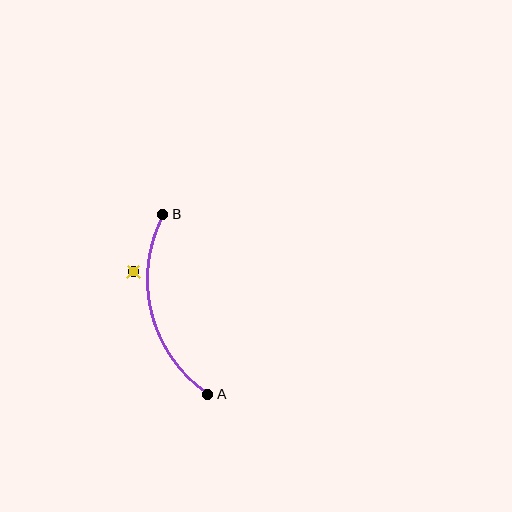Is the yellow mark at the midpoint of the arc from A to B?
No — the yellow mark does not lie on the arc at all. It sits slightly outside the curve.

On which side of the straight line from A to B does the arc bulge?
The arc bulges to the left of the straight line connecting A and B.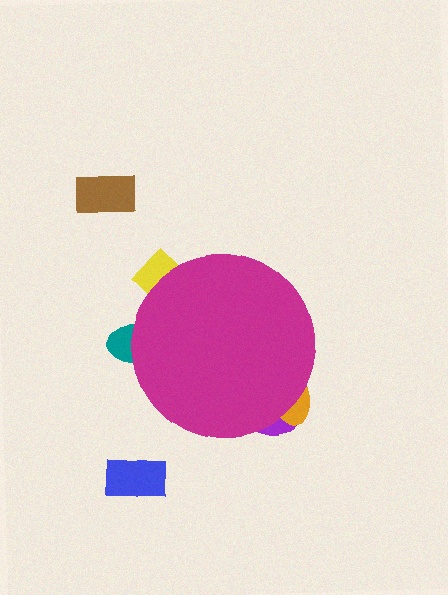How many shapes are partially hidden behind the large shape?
4 shapes are partially hidden.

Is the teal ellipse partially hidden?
Yes, the teal ellipse is partially hidden behind the magenta circle.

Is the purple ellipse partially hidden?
Yes, the purple ellipse is partially hidden behind the magenta circle.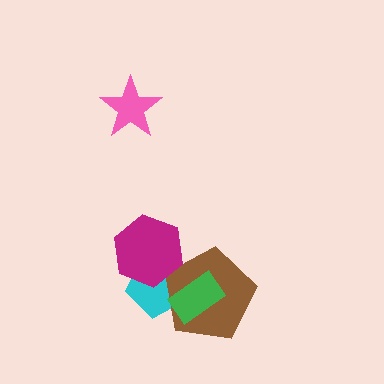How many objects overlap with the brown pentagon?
3 objects overlap with the brown pentagon.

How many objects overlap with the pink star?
0 objects overlap with the pink star.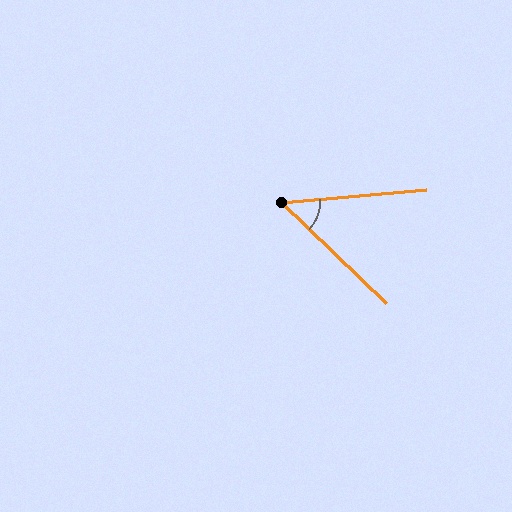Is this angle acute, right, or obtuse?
It is acute.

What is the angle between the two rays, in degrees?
Approximately 49 degrees.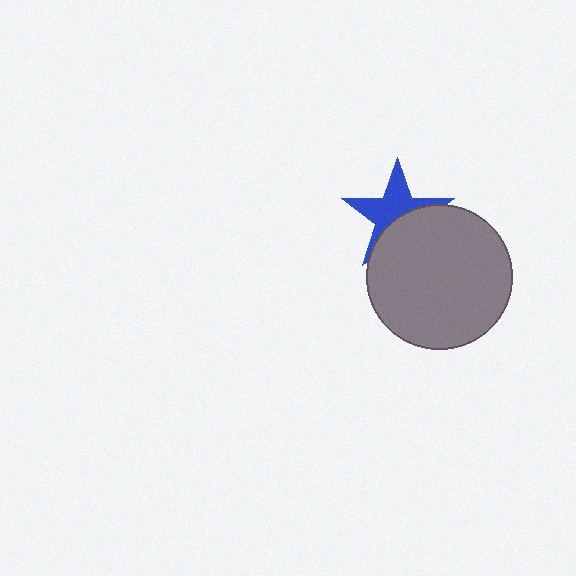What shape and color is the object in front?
The object in front is a gray circle.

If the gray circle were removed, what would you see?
You would see the complete blue star.